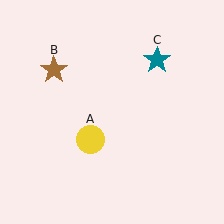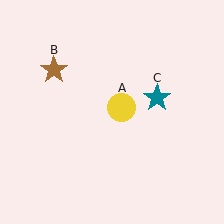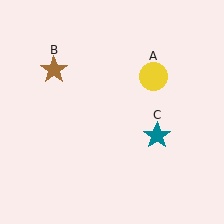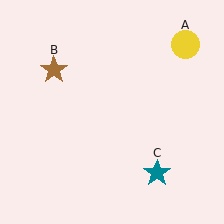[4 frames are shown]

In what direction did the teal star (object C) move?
The teal star (object C) moved down.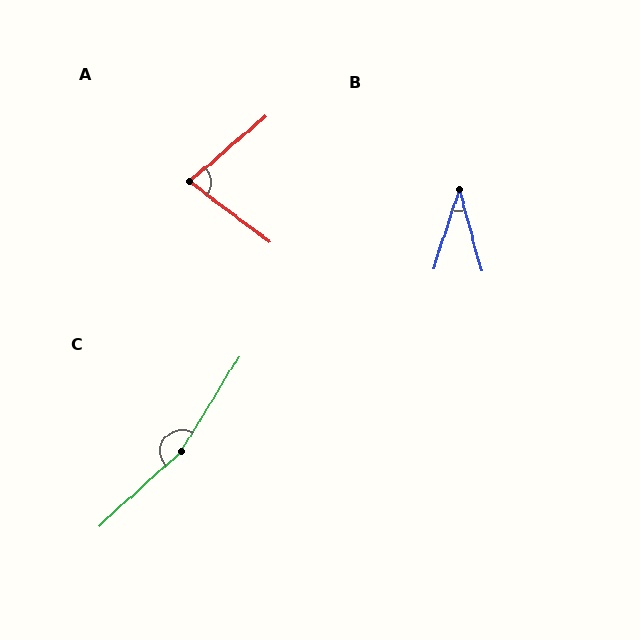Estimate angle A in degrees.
Approximately 78 degrees.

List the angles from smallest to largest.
B (33°), A (78°), C (164°).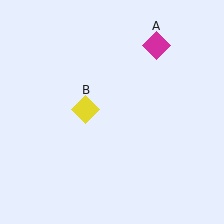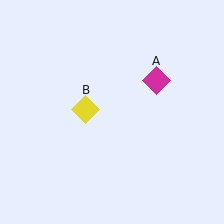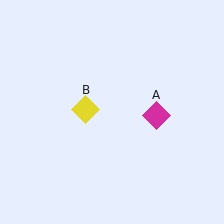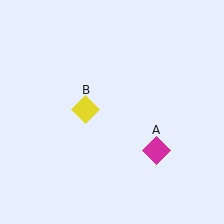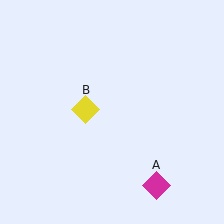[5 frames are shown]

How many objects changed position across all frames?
1 object changed position: magenta diamond (object A).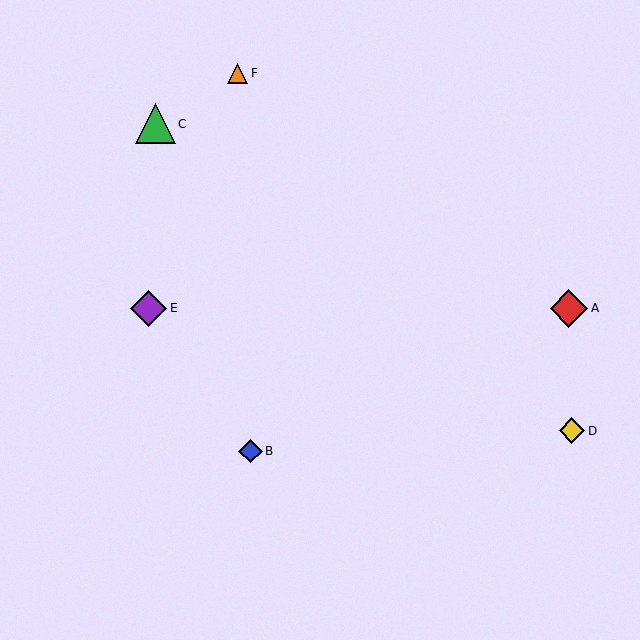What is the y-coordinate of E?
Object E is at y≈308.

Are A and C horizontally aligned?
No, A is at y≈308 and C is at y≈124.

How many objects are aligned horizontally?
2 objects (A, E) are aligned horizontally.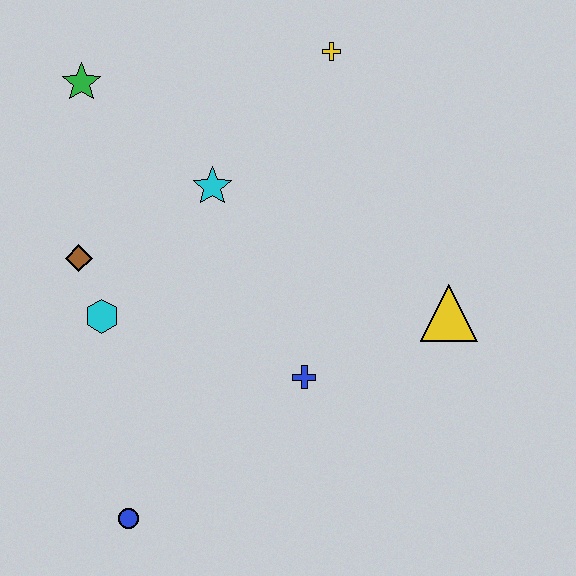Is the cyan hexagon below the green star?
Yes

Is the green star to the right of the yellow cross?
No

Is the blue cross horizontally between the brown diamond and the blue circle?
No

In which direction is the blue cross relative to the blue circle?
The blue cross is to the right of the blue circle.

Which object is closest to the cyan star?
The brown diamond is closest to the cyan star.